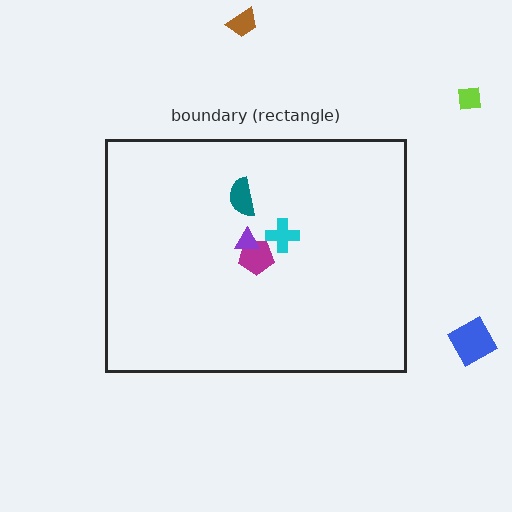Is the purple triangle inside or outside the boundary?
Inside.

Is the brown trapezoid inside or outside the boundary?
Outside.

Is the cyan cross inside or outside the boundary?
Inside.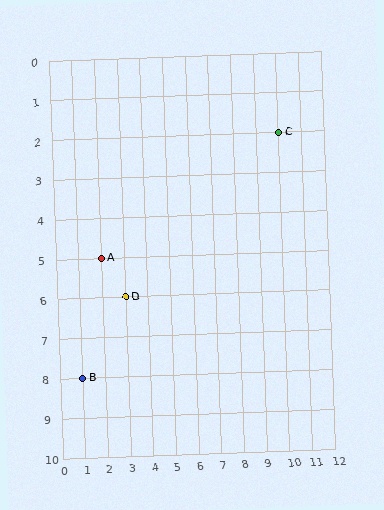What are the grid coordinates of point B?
Point B is at grid coordinates (1, 8).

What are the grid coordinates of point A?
Point A is at grid coordinates (2, 5).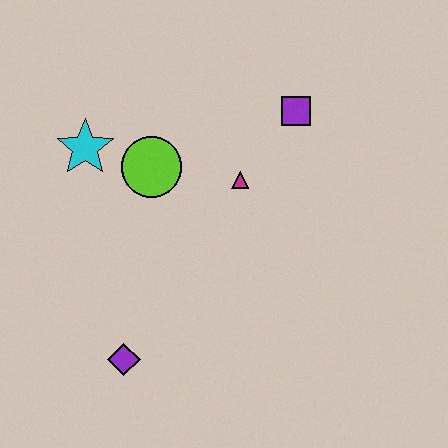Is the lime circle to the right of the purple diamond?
Yes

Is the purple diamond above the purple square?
No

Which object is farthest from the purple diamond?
The purple square is farthest from the purple diamond.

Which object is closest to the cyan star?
The lime circle is closest to the cyan star.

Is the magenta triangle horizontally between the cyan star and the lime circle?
No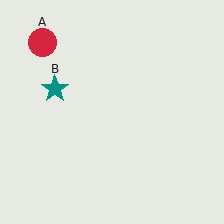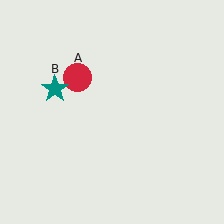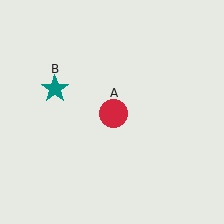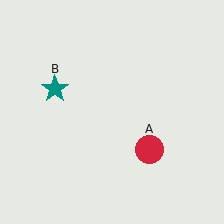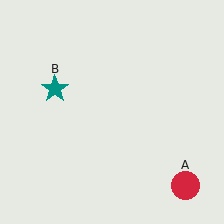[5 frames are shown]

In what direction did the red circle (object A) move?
The red circle (object A) moved down and to the right.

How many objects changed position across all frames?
1 object changed position: red circle (object A).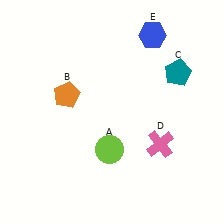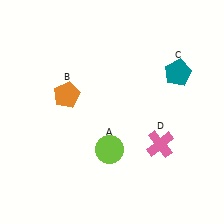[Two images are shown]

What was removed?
The blue hexagon (E) was removed in Image 2.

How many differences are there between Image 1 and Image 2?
There is 1 difference between the two images.